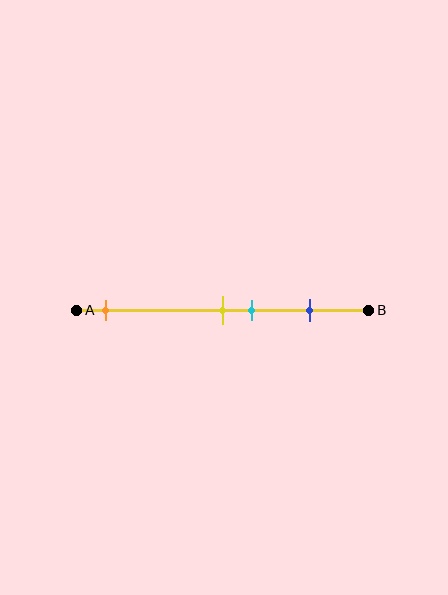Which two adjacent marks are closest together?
The yellow and cyan marks are the closest adjacent pair.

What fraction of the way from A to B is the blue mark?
The blue mark is approximately 80% (0.8) of the way from A to B.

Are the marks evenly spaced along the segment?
No, the marks are not evenly spaced.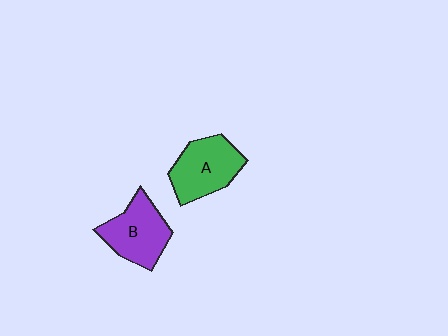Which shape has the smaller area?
Shape B (purple).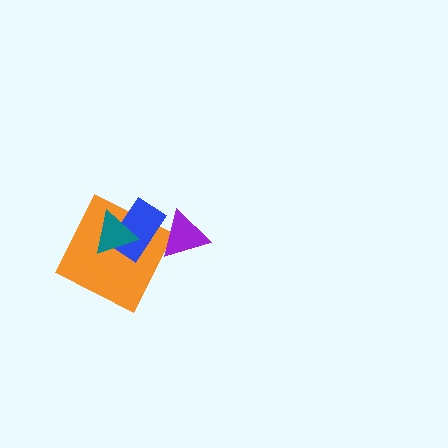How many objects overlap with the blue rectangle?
3 objects overlap with the blue rectangle.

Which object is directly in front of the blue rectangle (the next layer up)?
The purple triangle is directly in front of the blue rectangle.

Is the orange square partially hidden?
Yes, it is partially covered by another shape.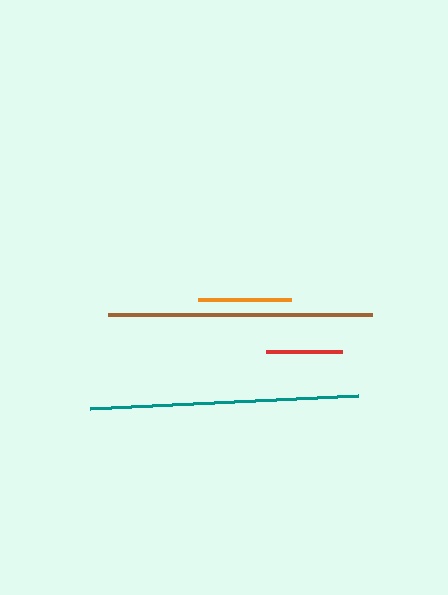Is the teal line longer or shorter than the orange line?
The teal line is longer than the orange line.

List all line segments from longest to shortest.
From longest to shortest: teal, brown, orange, red.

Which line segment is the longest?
The teal line is the longest at approximately 268 pixels.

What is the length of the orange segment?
The orange segment is approximately 93 pixels long.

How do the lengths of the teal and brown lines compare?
The teal and brown lines are approximately the same length.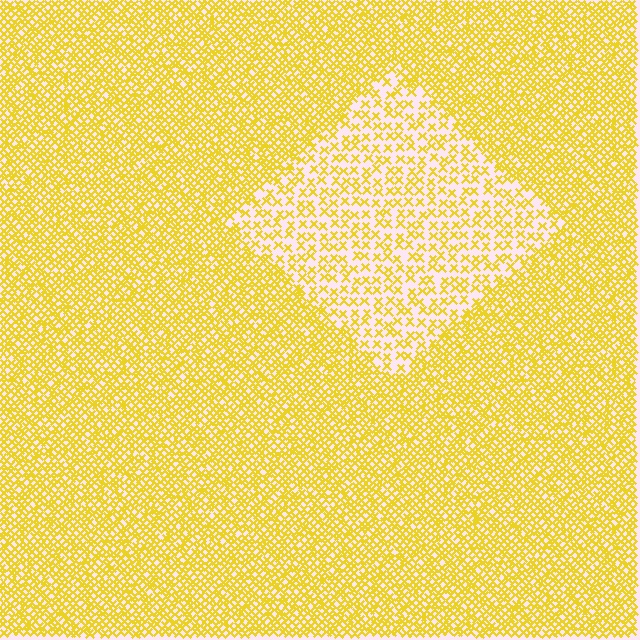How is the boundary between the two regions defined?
The boundary is defined by a change in element density (approximately 2.2x ratio). All elements are the same color, size, and shape.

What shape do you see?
I see a diamond.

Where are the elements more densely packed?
The elements are more densely packed outside the diamond boundary.